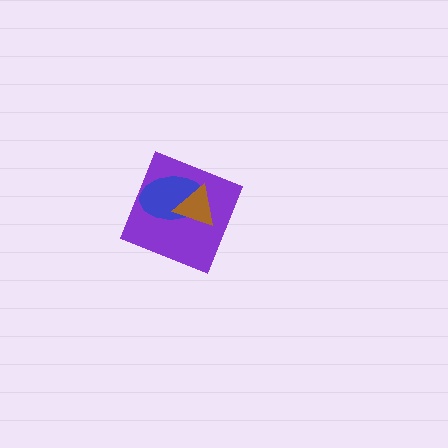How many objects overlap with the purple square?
2 objects overlap with the purple square.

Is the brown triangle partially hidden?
No, no other shape covers it.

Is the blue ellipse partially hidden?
Yes, it is partially covered by another shape.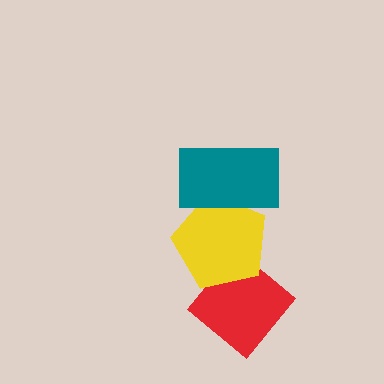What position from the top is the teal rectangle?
The teal rectangle is 1st from the top.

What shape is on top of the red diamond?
The yellow pentagon is on top of the red diamond.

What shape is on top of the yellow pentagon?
The teal rectangle is on top of the yellow pentagon.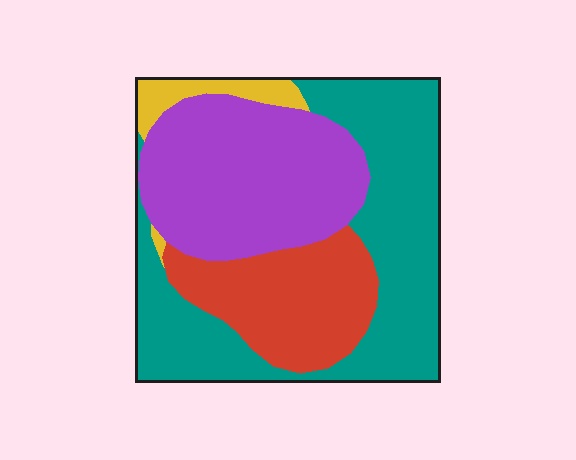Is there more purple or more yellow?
Purple.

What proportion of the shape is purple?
Purple takes up between a sixth and a third of the shape.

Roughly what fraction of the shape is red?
Red covers 21% of the shape.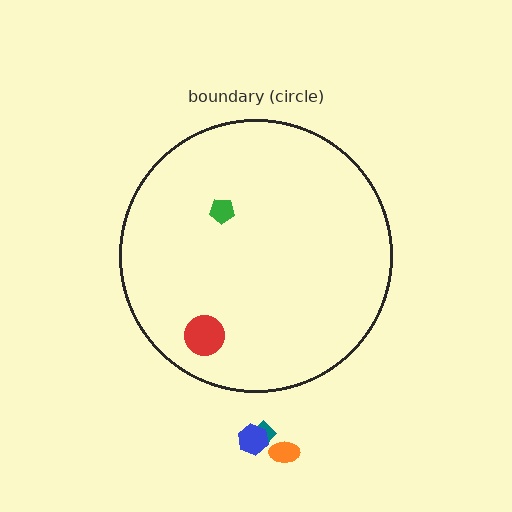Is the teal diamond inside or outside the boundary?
Outside.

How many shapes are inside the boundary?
2 inside, 3 outside.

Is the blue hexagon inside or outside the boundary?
Outside.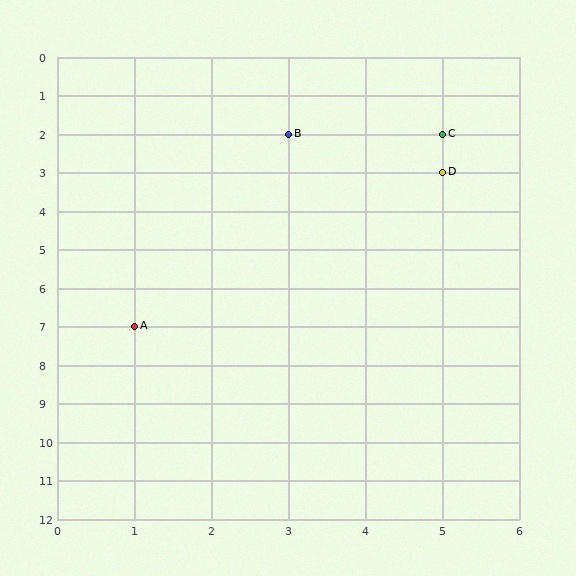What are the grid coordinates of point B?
Point B is at grid coordinates (3, 2).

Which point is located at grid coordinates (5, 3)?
Point D is at (5, 3).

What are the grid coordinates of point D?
Point D is at grid coordinates (5, 3).